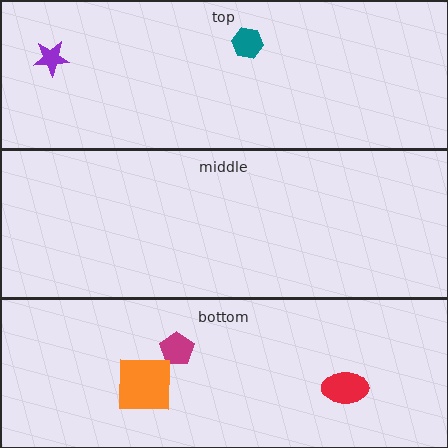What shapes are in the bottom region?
The red ellipse, the magenta pentagon, the orange square.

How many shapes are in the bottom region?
3.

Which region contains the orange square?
The bottom region.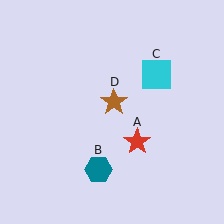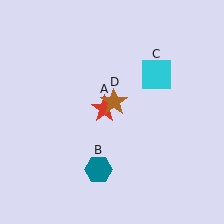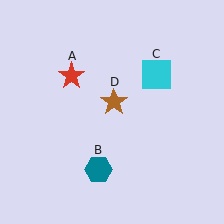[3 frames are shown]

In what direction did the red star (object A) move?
The red star (object A) moved up and to the left.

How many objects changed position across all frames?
1 object changed position: red star (object A).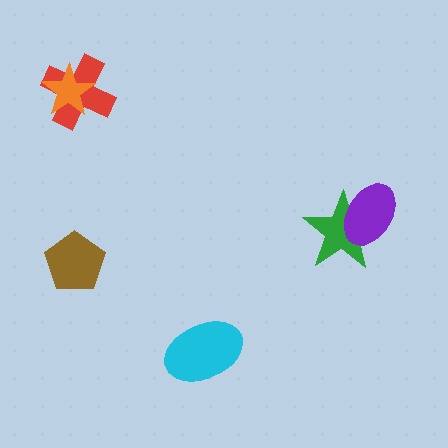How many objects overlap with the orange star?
1 object overlaps with the orange star.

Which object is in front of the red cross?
The orange star is in front of the red cross.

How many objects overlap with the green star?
1 object overlaps with the green star.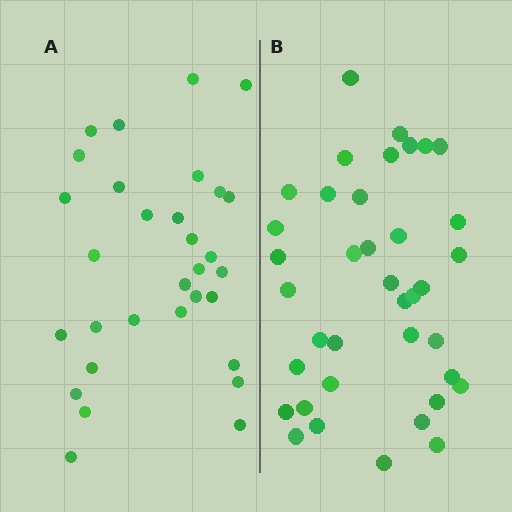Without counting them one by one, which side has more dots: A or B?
Region B (the right region) has more dots.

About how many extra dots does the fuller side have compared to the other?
Region B has roughly 8 or so more dots than region A.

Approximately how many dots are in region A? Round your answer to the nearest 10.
About 30 dots. (The exact count is 31, which rounds to 30.)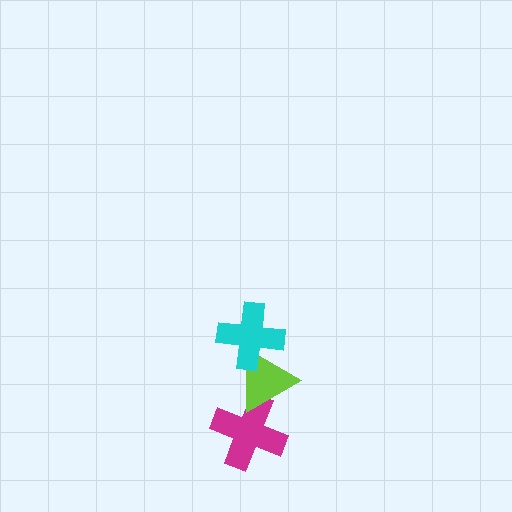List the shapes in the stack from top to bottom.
From top to bottom: the cyan cross, the lime triangle, the magenta cross.